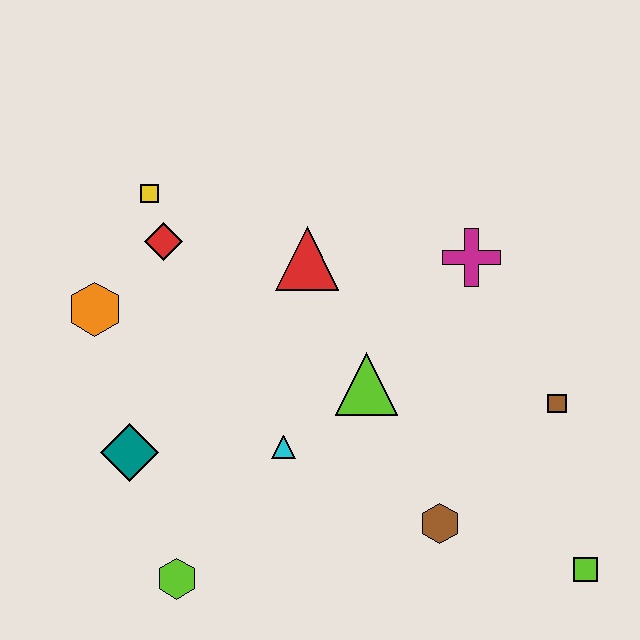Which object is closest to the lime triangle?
The cyan triangle is closest to the lime triangle.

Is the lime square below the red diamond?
Yes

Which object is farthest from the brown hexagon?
The yellow square is farthest from the brown hexagon.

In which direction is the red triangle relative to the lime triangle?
The red triangle is above the lime triangle.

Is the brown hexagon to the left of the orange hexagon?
No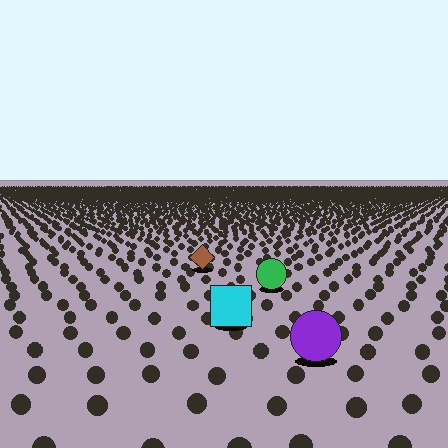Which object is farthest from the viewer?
The brown diamond is farthest from the viewer. It appears smaller and the ground texture around it is denser.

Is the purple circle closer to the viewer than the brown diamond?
Yes. The purple circle is closer — you can tell from the texture gradient: the ground texture is coarser near it.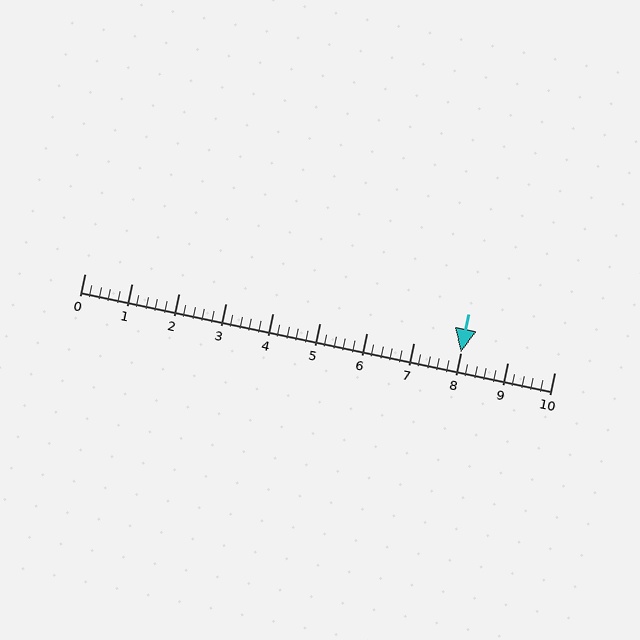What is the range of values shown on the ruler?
The ruler shows values from 0 to 10.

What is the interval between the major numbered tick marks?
The major tick marks are spaced 1 units apart.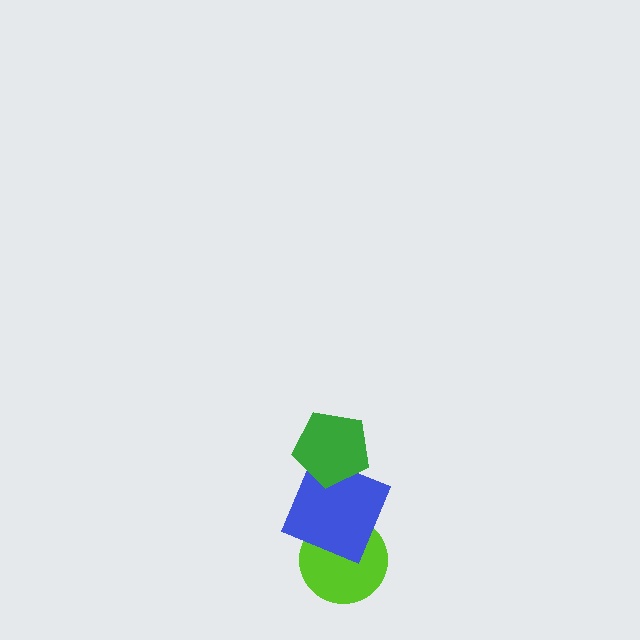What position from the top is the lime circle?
The lime circle is 3rd from the top.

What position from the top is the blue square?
The blue square is 2nd from the top.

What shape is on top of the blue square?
The green pentagon is on top of the blue square.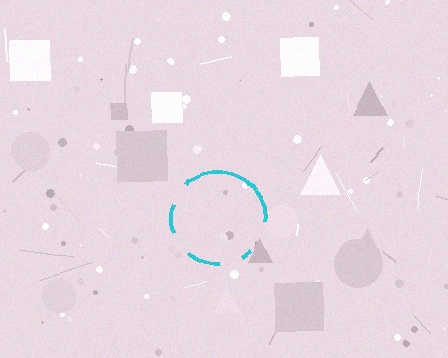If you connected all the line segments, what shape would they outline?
They would outline a circle.